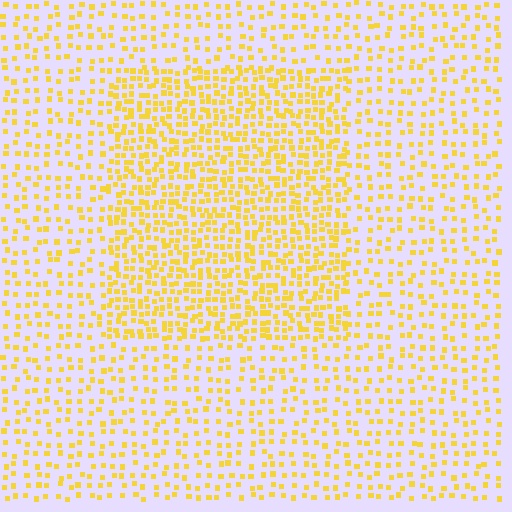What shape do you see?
I see a rectangle.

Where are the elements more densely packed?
The elements are more densely packed inside the rectangle boundary.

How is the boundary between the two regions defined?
The boundary is defined by a change in element density (approximately 2.0x ratio). All elements are the same color, size, and shape.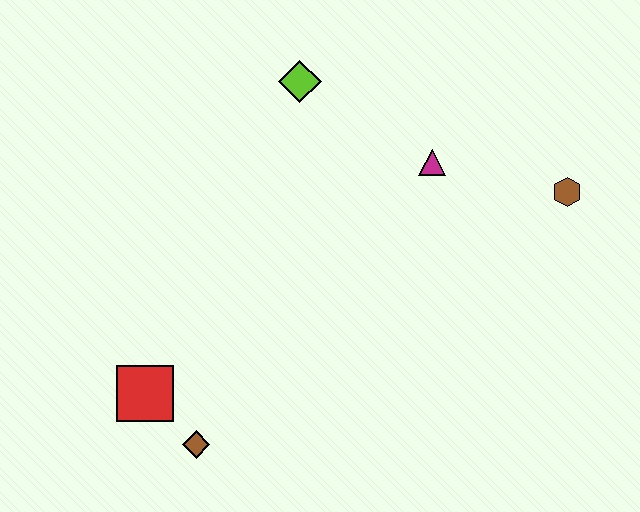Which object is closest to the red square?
The brown diamond is closest to the red square.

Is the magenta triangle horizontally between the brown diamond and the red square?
No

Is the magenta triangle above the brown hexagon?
Yes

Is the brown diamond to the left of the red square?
No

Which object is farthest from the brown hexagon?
The red square is farthest from the brown hexagon.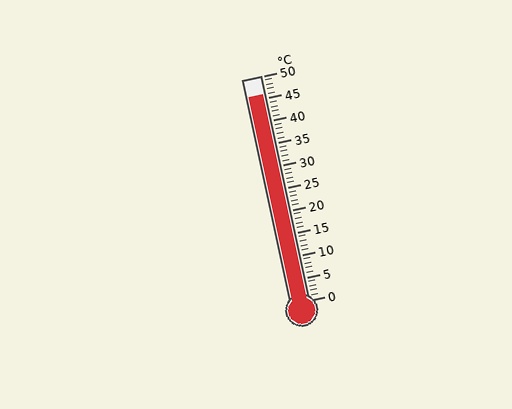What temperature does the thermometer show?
The thermometer shows approximately 46°C.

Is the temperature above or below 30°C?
The temperature is above 30°C.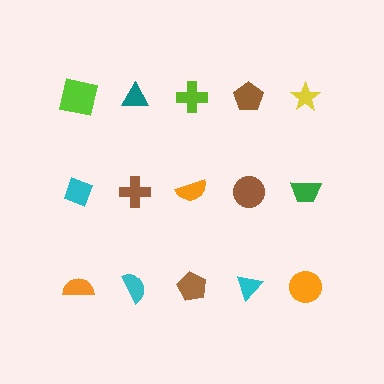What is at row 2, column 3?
An orange semicircle.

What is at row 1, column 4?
A brown pentagon.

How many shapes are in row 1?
5 shapes.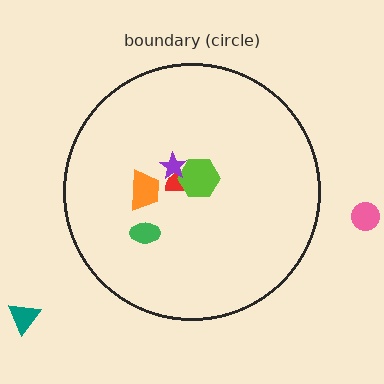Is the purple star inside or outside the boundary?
Inside.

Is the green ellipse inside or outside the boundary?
Inside.